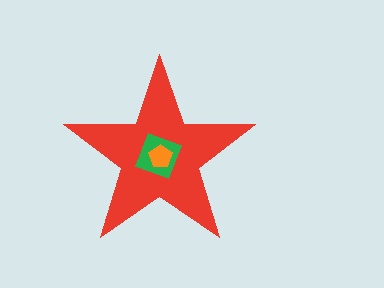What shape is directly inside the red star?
The green diamond.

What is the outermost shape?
The red star.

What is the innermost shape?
The orange pentagon.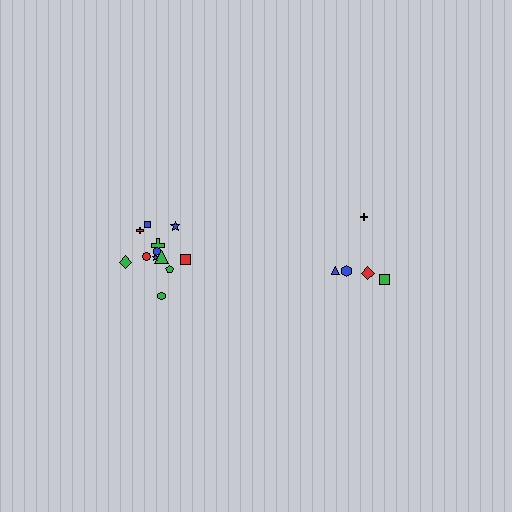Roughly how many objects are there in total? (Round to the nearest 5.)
Roughly 15 objects in total.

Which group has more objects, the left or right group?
The left group.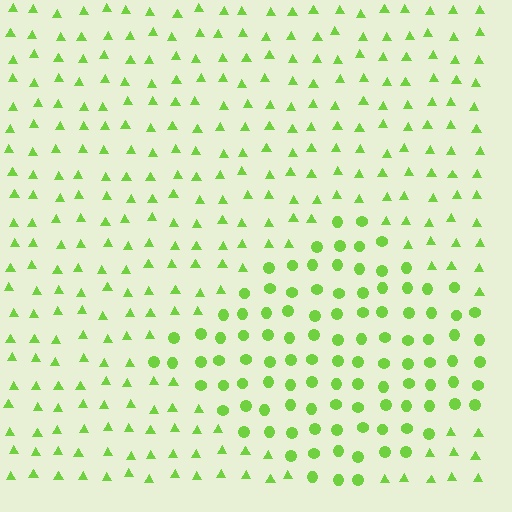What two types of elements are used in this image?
The image uses circles inside the diamond region and triangles outside it.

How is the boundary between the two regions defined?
The boundary is defined by a change in element shape: circles inside vs. triangles outside. All elements share the same color and spacing.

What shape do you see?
I see a diamond.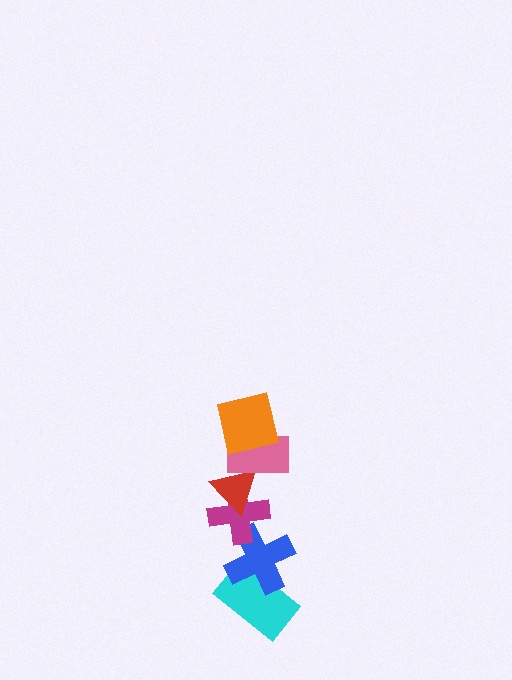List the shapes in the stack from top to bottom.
From top to bottom: the orange square, the pink rectangle, the red triangle, the magenta cross, the blue cross, the cyan rectangle.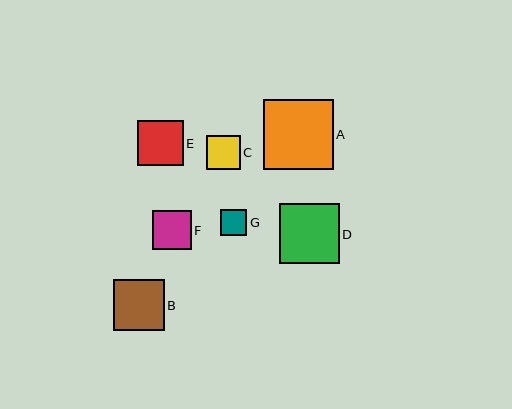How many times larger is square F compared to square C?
Square F is approximately 1.1 times the size of square C.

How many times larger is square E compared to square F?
Square E is approximately 1.2 times the size of square F.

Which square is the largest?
Square A is the largest with a size of approximately 70 pixels.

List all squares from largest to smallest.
From largest to smallest: A, D, B, E, F, C, G.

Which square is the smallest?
Square G is the smallest with a size of approximately 26 pixels.